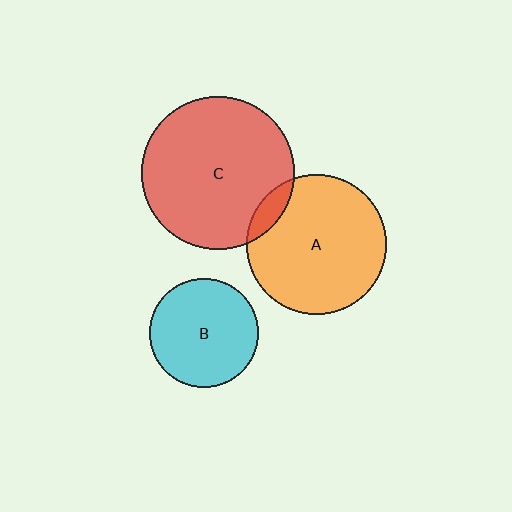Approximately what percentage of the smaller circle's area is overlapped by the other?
Approximately 10%.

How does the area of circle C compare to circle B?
Approximately 2.0 times.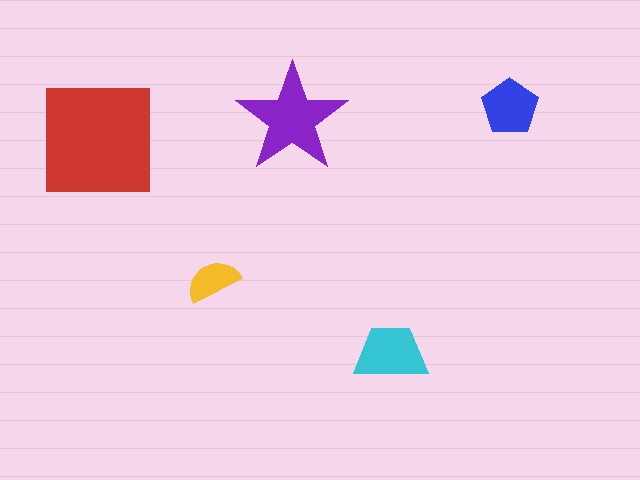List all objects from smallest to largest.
The yellow semicircle, the blue pentagon, the cyan trapezoid, the purple star, the red square.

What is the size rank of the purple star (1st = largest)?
2nd.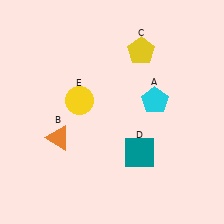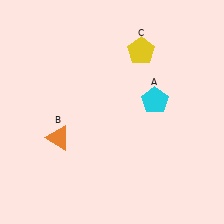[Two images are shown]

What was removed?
The yellow circle (E), the teal square (D) were removed in Image 2.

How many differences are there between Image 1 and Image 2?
There are 2 differences between the two images.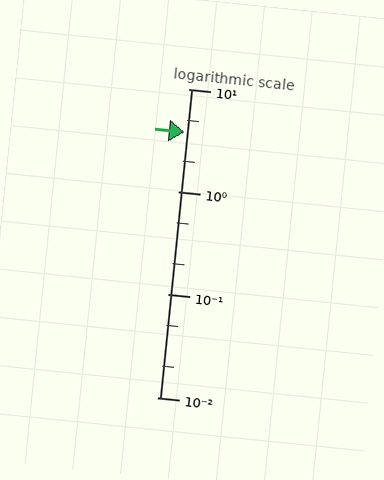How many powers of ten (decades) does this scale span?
The scale spans 3 decades, from 0.01 to 10.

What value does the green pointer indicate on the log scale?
The pointer indicates approximately 3.8.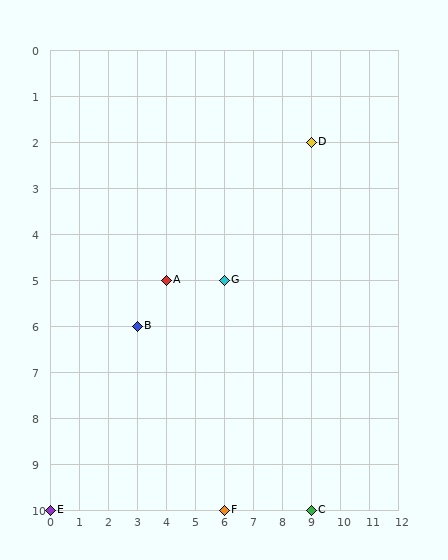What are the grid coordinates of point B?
Point B is at grid coordinates (3, 6).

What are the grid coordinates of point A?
Point A is at grid coordinates (4, 5).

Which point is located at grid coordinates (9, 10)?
Point C is at (9, 10).